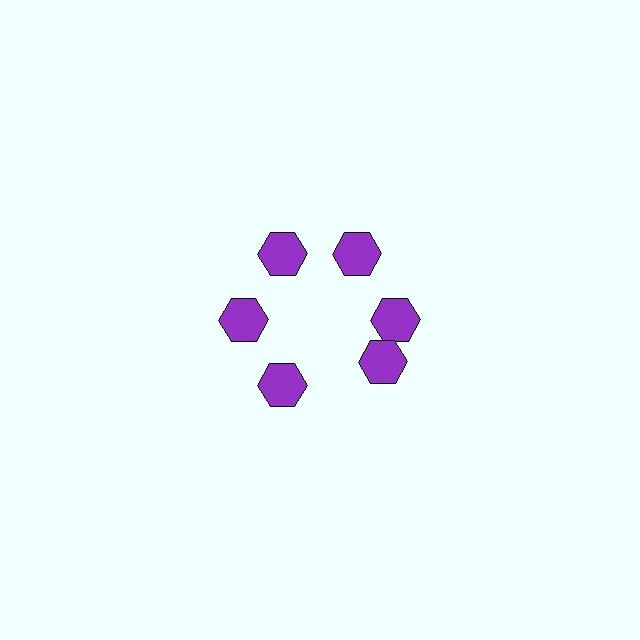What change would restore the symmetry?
The symmetry would be restored by rotating it back into even spacing with its neighbors so that all 6 hexagons sit at equal angles and equal distance from the center.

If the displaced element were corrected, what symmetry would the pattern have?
It would have 6-fold rotational symmetry — the pattern would map onto itself every 60 degrees.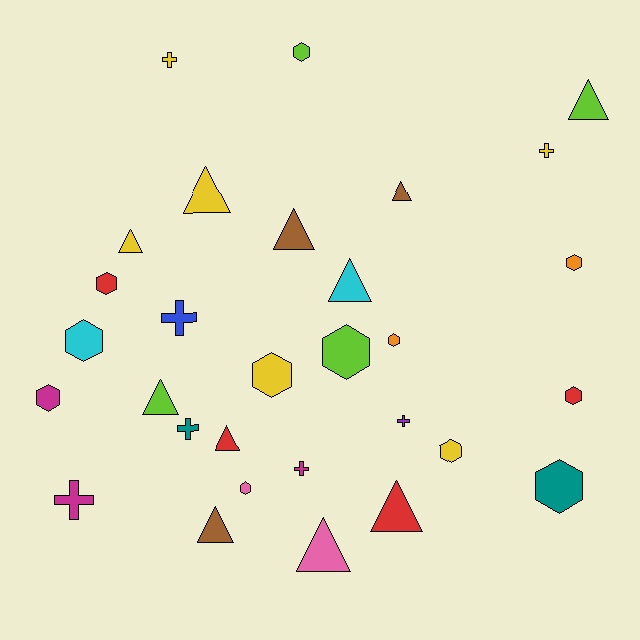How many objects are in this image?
There are 30 objects.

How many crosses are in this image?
There are 7 crosses.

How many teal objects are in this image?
There are 2 teal objects.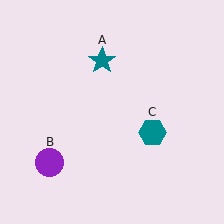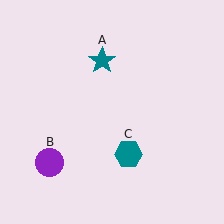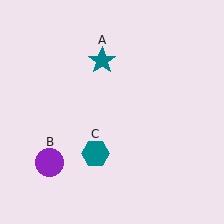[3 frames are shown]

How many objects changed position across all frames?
1 object changed position: teal hexagon (object C).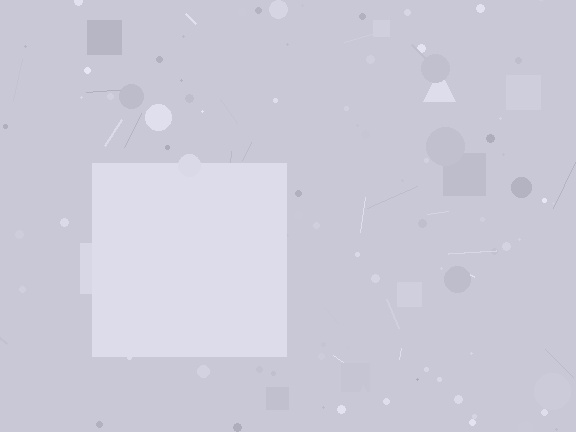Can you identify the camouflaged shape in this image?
The camouflaged shape is a square.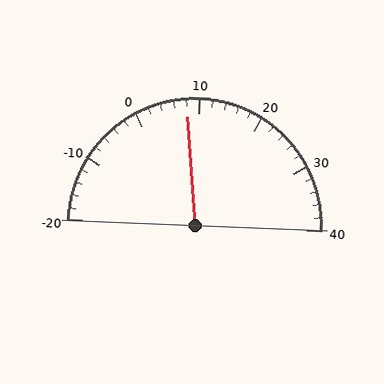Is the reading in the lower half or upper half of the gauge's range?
The reading is in the lower half of the range (-20 to 40).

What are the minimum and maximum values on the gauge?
The gauge ranges from -20 to 40.